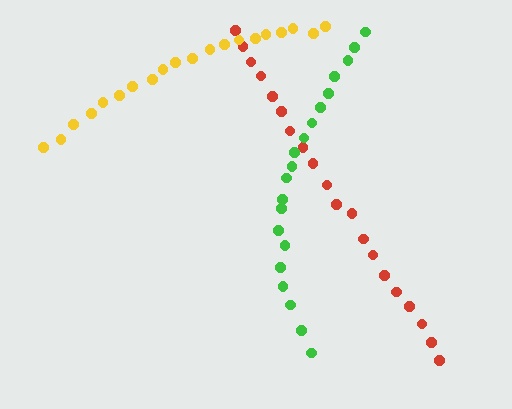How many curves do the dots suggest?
There are 3 distinct paths.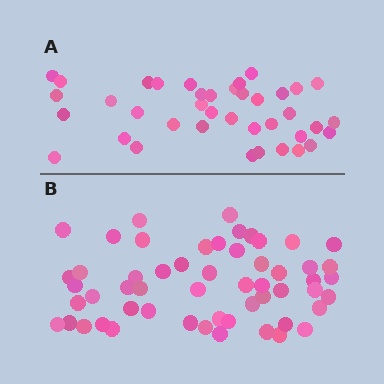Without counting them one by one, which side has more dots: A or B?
Region B (the bottom region) has more dots.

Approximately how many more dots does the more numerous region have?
Region B has approximately 15 more dots than region A.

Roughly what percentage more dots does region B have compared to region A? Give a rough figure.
About 40% more.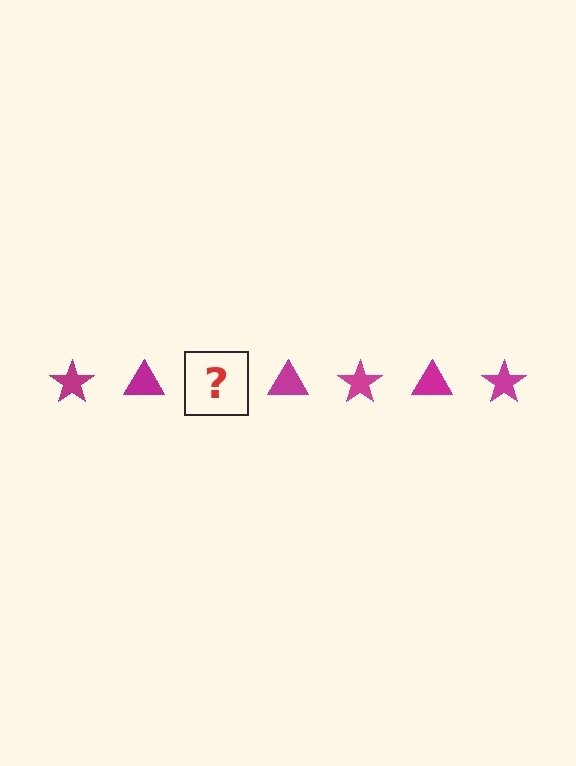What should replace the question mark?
The question mark should be replaced with a magenta star.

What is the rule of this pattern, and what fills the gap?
The rule is that the pattern cycles through star, triangle shapes in magenta. The gap should be filled with a magenta star.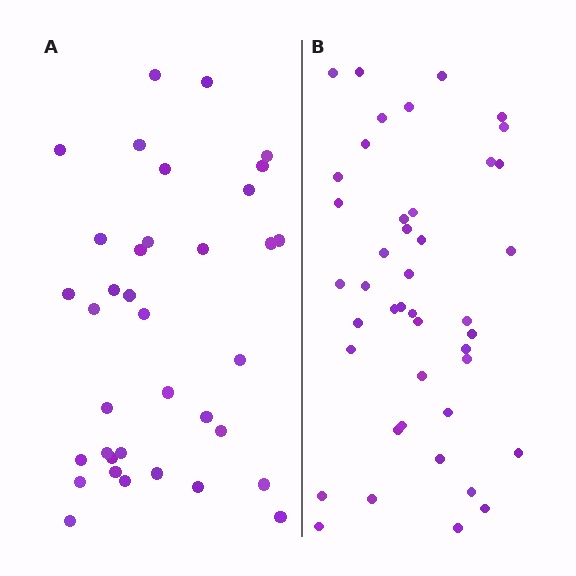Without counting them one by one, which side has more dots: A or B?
Region B (the right region) has more dots.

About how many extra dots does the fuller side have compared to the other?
Region B has roughly 8 or so more dots than region A.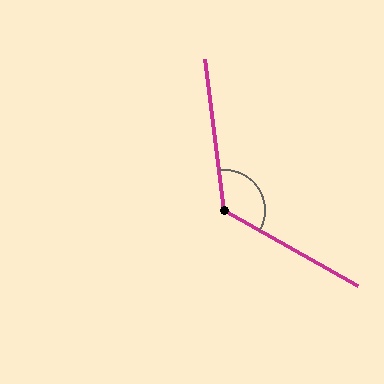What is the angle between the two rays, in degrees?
Approximately 127 degrees.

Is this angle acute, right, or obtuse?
It is obtuse.